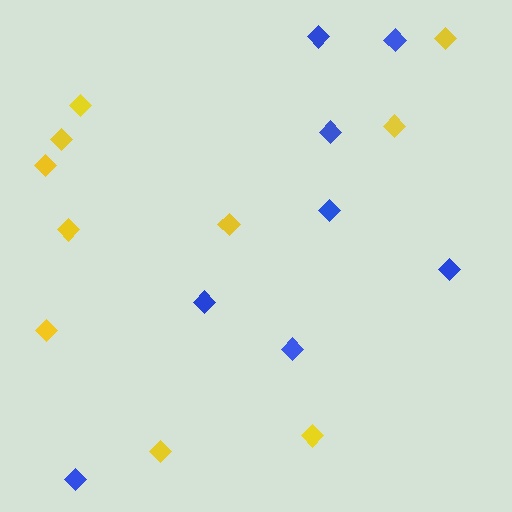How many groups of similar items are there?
There are 2 groups: one group of blue diamonds (8) and one group of yellow diamonds (10).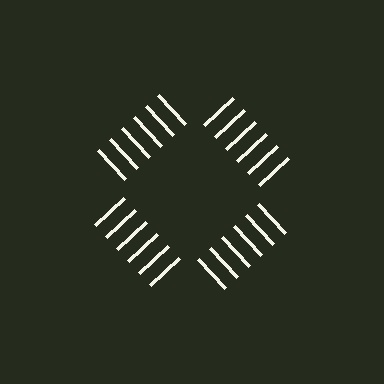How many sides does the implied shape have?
4 sides — the line-ends trace a square.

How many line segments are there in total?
24 — 6 along each of the 4 edges.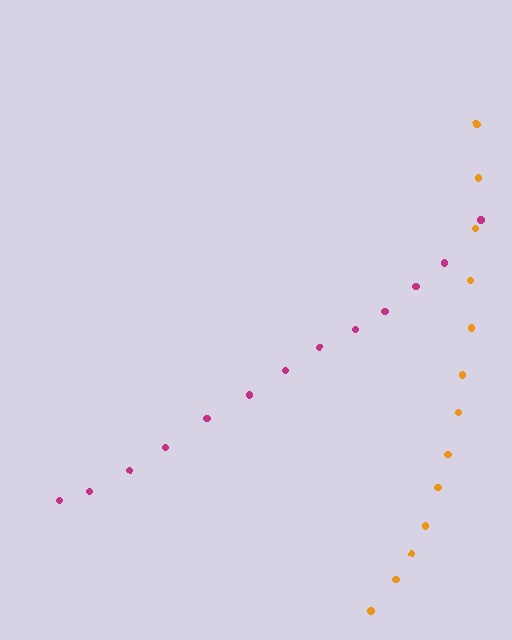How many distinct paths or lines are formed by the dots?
There are 2 distinct paths.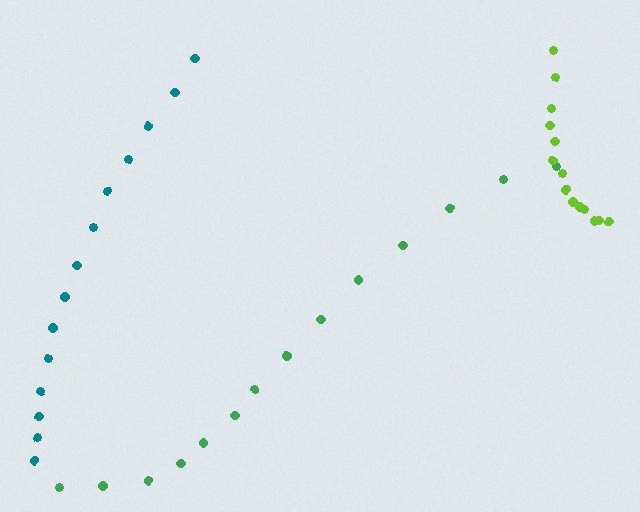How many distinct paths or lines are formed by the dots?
There are 3 distinct paths.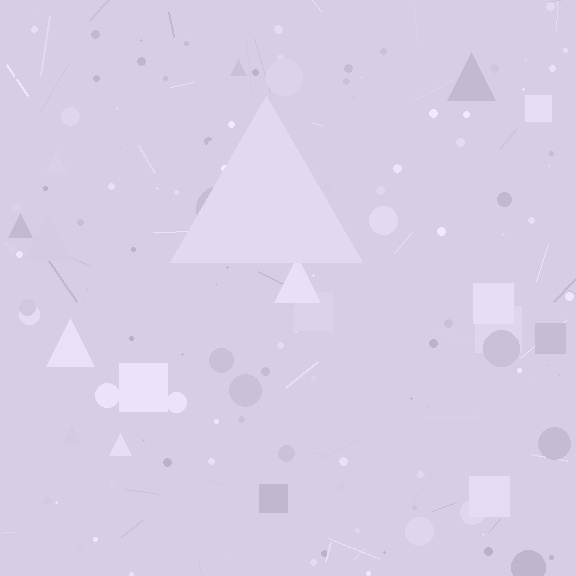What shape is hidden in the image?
A triangle is hidden in the image.